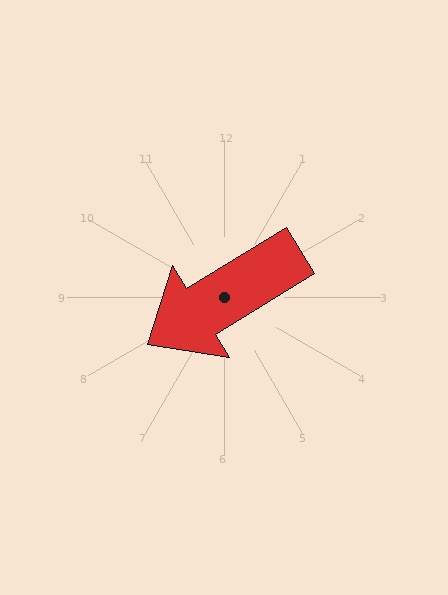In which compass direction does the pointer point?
Southwest.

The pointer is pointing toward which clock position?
Roughly 8 o'clock.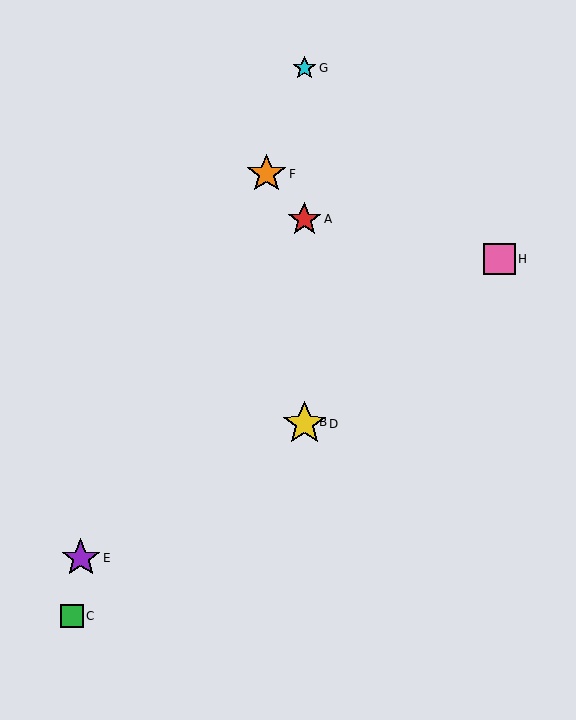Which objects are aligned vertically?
Objects A, B, D, G are aligned vertically.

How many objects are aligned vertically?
4 objects (A, B, D, G) are aligned vertically.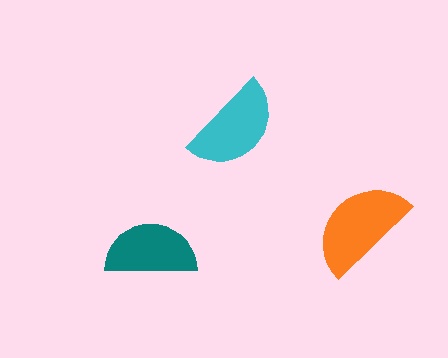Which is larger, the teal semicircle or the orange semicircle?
The orange one.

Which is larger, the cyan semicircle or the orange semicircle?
The orange one.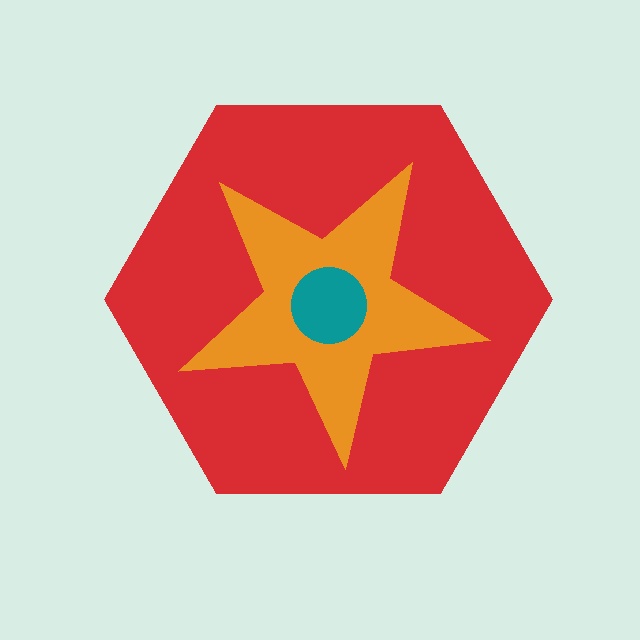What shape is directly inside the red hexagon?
The orange star.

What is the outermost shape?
The red hexagon.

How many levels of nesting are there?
3.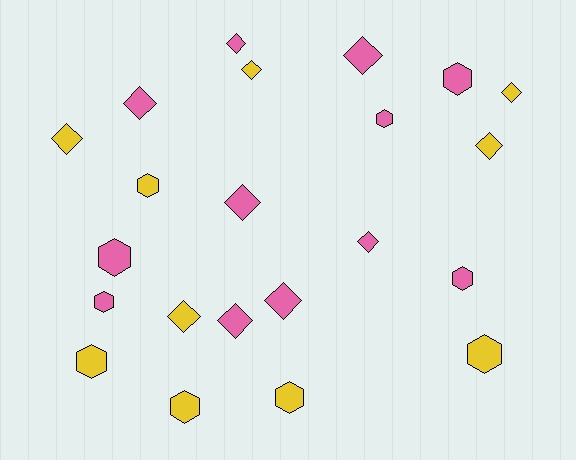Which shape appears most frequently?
Diamond, with 12 objects.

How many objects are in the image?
There are 22 objects.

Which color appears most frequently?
Pink, with 12 objects.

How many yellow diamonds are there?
There are 5 yellow diamonds.